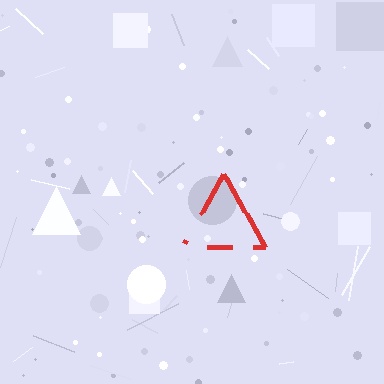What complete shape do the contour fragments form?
The contour fragments form a triangle.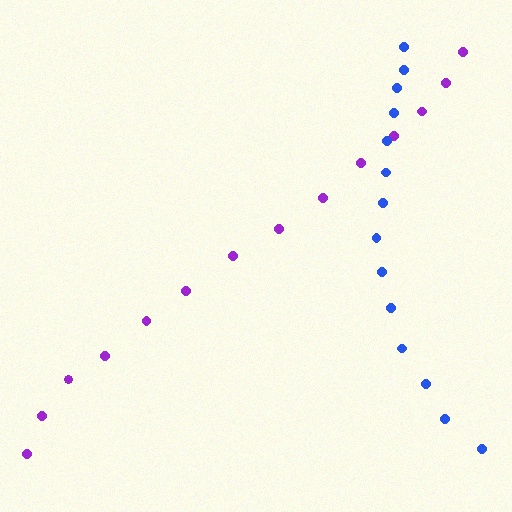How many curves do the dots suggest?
There are 2 distinct paths.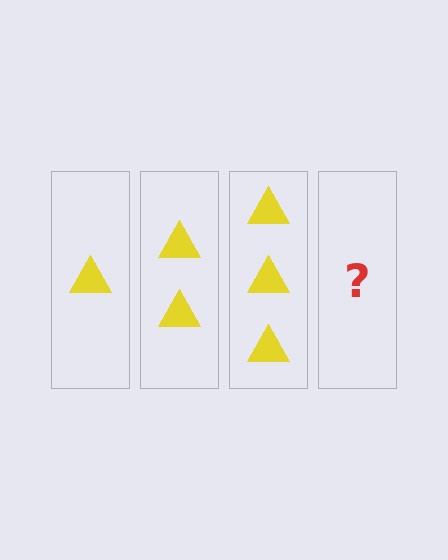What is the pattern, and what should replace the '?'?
The pattern is that each step adds one more triangle. The '?' should be 4 triangles.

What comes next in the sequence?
The next element should be 4 triangles.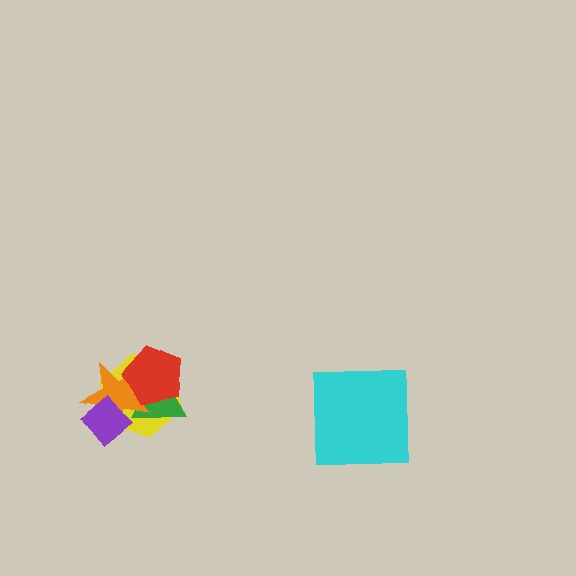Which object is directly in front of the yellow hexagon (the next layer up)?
The green triangle is directly in front of the yellow hexagon.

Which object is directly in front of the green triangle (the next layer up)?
The orange star is directly in front of the green triangle.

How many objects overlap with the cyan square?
0 objects overlap with the cyan square.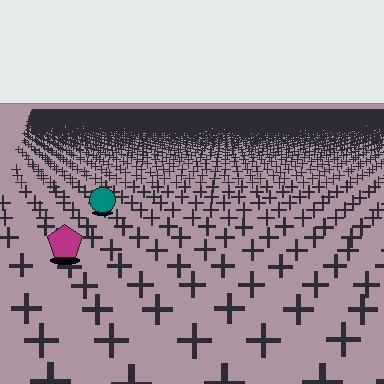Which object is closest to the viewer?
The magenta pentagon is closest. The texture marks near it are larger and more spread out.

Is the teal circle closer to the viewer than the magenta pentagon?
No. The magenta pentagon is closer — you can tell from the texture gradient: the ground texture is coarser near it.